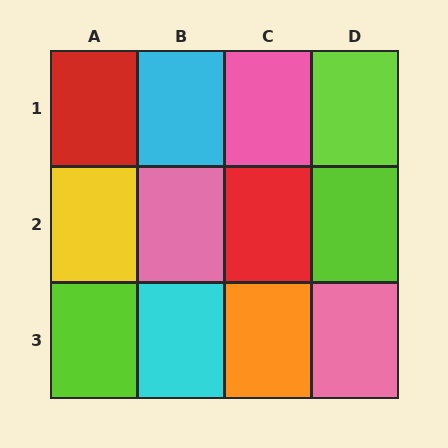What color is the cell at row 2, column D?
Lime.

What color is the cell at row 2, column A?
Yellow.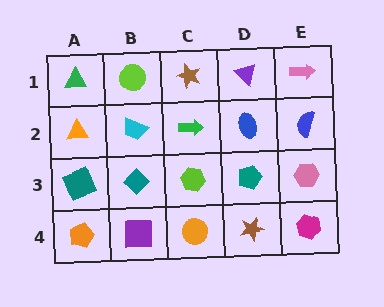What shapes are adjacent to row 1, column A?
An orange triangle (row 2, column A), a lime circle (row 1, column B).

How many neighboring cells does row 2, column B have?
4.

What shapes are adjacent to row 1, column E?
A blue semicircle (row 2, column E), a purple triangle (row 1, column D).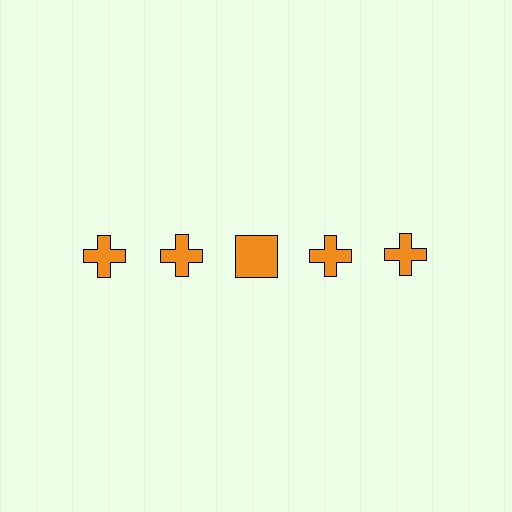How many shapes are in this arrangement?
There are 5 shapes arranged in a grid pattern.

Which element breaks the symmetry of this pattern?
The orange square in the top row, center column breaks the symmetry. All other shapes are orange crosses.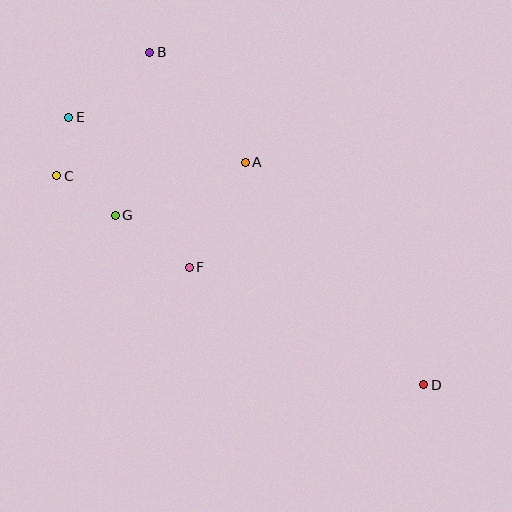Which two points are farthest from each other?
Points D and E are farthest from each other.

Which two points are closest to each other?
Points C and E are closest to each other.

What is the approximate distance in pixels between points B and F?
The distance between B and F is approximately 219 pixels.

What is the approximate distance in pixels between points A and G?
The distance between A and G is approximately 140 pixels.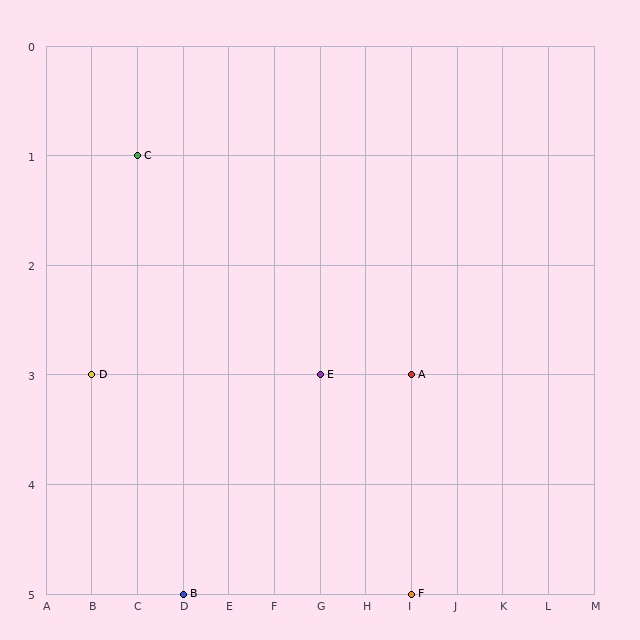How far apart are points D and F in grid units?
Points D and F are 7 columns and 2 rows apart (about 7.3 grid units diagonally).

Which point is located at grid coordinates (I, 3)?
Point A is at (I, 3).